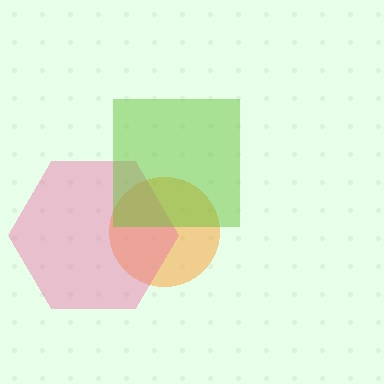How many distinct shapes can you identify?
There are 3 distinct shapes: an orange circle, a pink hexagon, a lime square.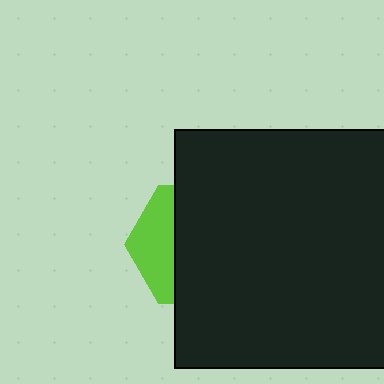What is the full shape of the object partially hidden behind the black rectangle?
The partially hidden object is a lime hexagon.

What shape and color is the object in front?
The object in front is a black rectangle.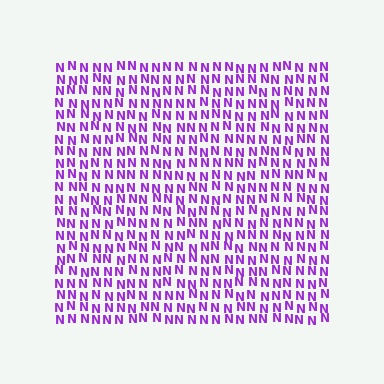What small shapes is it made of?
It is made of small letter N's.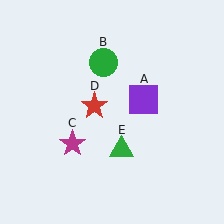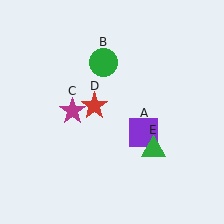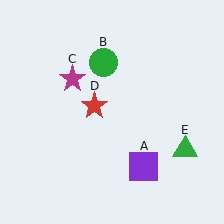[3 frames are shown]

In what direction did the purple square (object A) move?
The purple square (object A) moved down.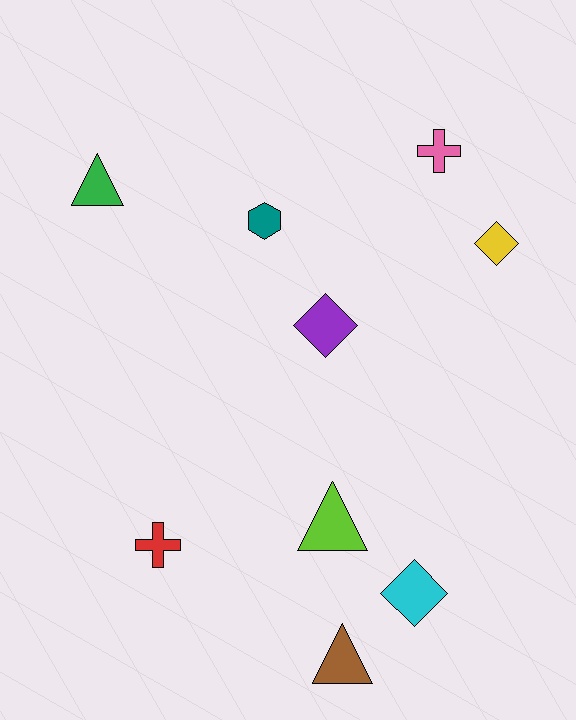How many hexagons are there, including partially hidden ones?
There is 1 hexagon.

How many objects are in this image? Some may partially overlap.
There are 9 objects.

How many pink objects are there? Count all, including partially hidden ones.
There is 1 pink object.